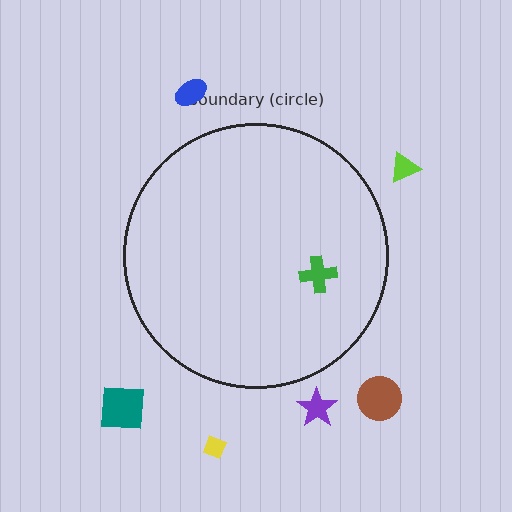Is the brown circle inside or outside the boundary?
Outside.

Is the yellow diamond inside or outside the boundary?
Outside.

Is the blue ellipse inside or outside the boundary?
Outside.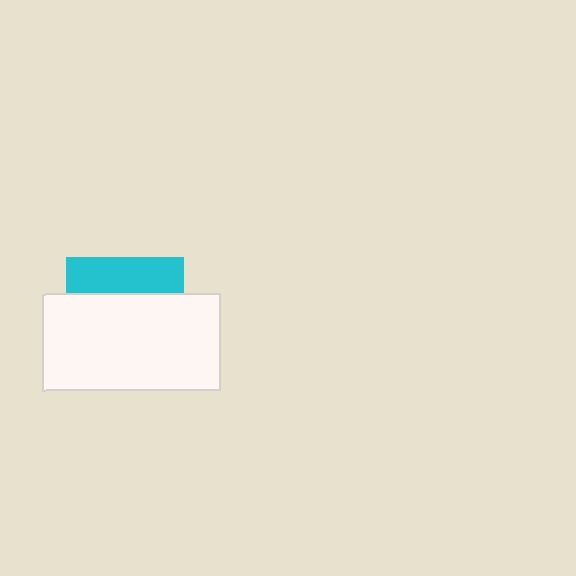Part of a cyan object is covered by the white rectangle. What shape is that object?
It is a square.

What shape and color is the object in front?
The object in front is a white rectangle.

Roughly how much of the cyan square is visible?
A small part of it is visible (roughly 31%).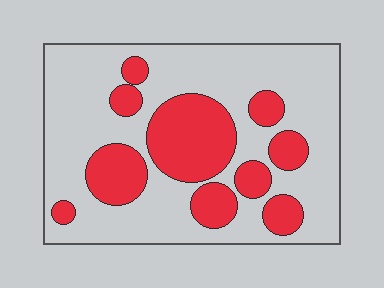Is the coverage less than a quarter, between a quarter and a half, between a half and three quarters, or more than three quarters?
Between a quarter and a half.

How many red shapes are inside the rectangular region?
10.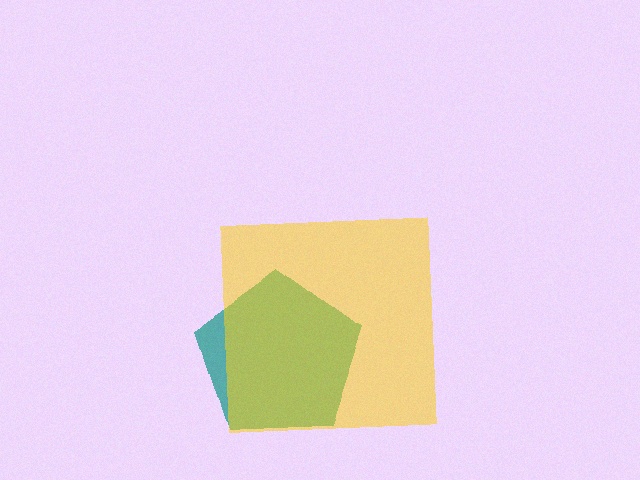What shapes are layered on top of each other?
The layered shapes are: a teal pentagon, a yellow square.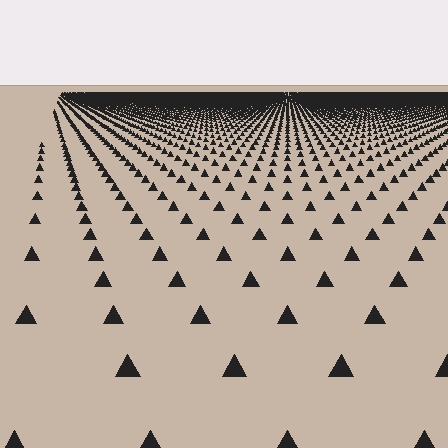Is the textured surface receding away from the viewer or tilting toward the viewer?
The surface is receding away from the viewer. Texture elements get smaller and denser toward the top.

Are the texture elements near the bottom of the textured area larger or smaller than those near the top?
Larger. Near the bottom, elements are closer to the viewer and appear at a bigger on-screen size.